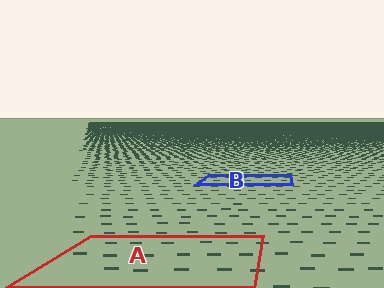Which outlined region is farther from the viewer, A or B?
Region B is farther from the viewer — the texture elements inside it appear smaller and more densely packed.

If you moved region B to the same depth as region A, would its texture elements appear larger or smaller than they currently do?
They would appear larger. At a closer depth, the same texture elements are projected at a bigger on-screen size.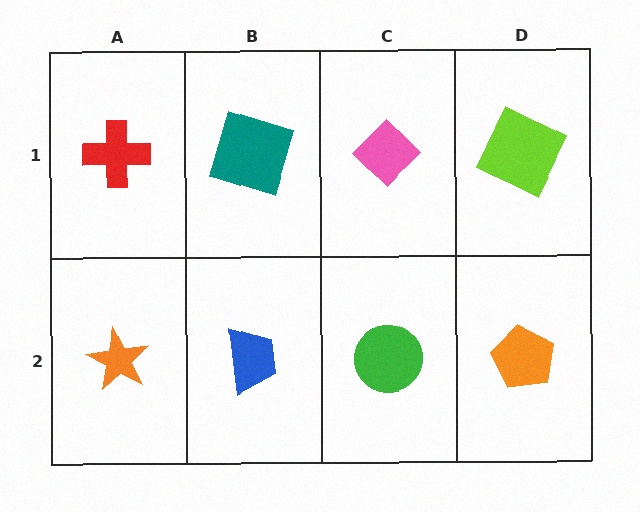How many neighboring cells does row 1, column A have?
2.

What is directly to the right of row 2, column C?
An orange pentagon.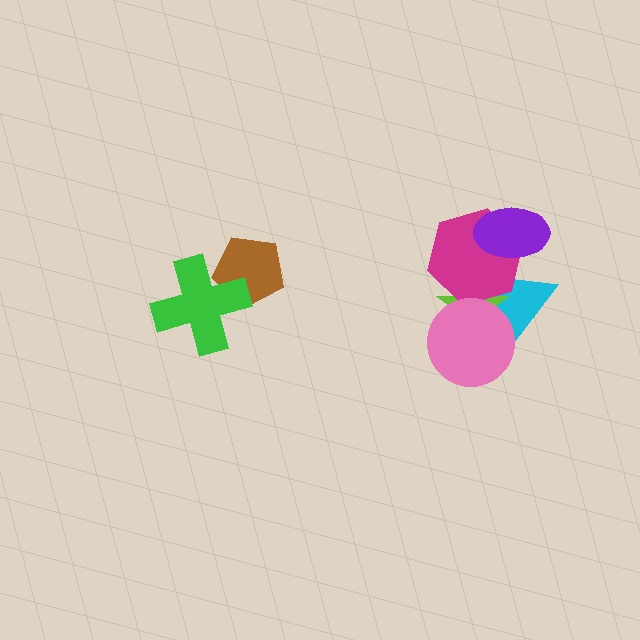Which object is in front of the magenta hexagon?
The purple ellipse is in front of the magenta hexagon.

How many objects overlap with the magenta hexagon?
3 objects overlap with the magenta hexagon.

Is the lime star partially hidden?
Yes, it is partially covered by another shape.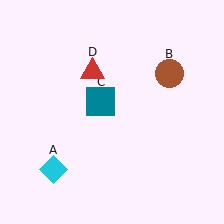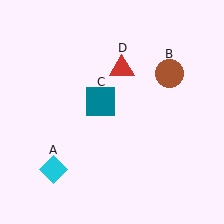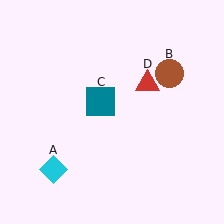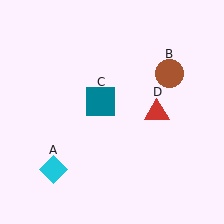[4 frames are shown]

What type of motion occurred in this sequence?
The red triangle (object D) rotated clockwise around the center of the scene.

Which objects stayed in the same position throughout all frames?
Cyan diamond (object A) and brown circle (object B) and teal square (object C) remained stationary.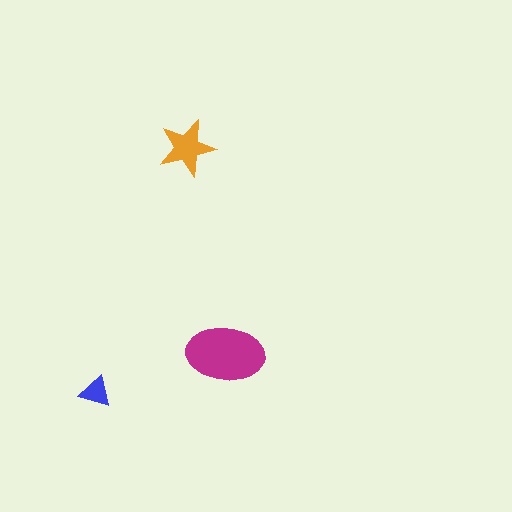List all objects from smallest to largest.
The blue triangle, the orange star, the magenta ellipse.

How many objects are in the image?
There are 3 objects in the image.